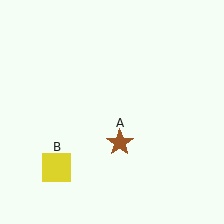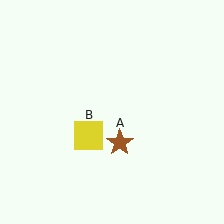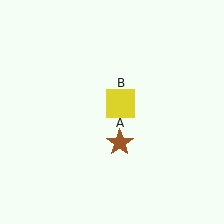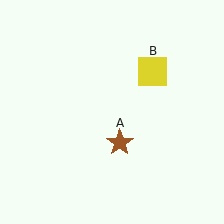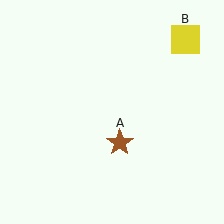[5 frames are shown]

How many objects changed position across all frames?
1 object changed position: yellow square (object B).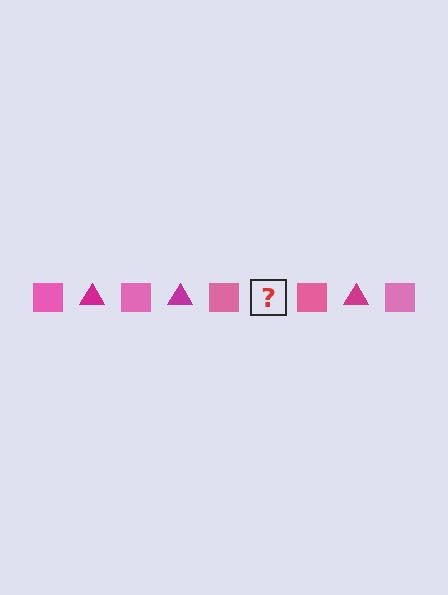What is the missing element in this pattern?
The missing element is a magenta triangle.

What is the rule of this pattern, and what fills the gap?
The rule is that the pattern alternates between pink square and magenta triangle. The gap should be filled with a magenta triangle.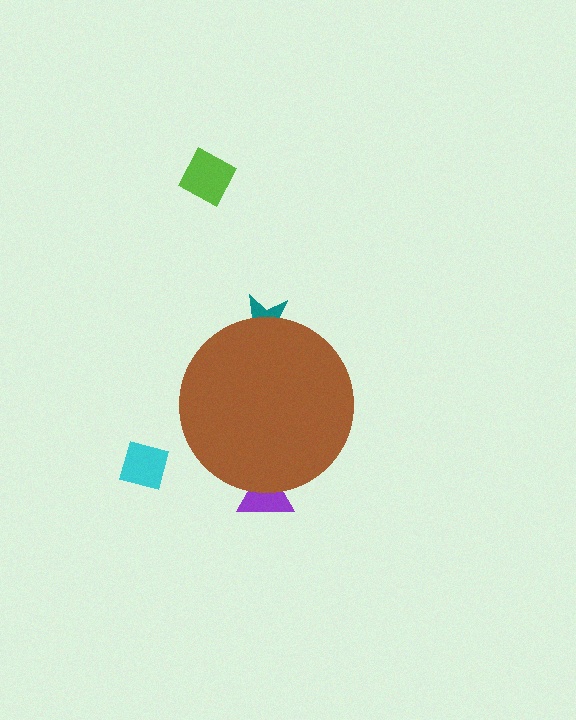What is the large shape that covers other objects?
A brown circle.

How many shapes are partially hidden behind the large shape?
2 shapes are partially hidden.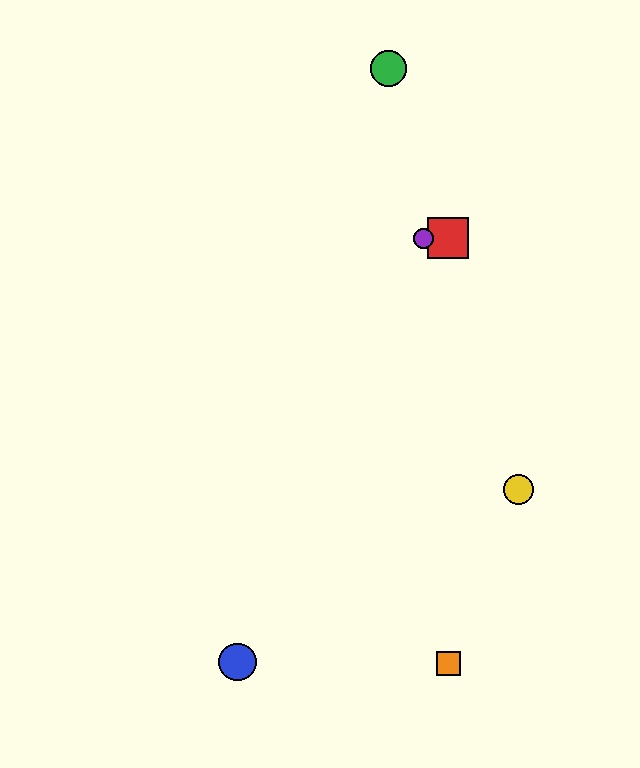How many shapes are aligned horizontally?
2 shapes (the red square, the purple circle) are aligned horizontally.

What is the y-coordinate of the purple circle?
The purple circle is at y≈238.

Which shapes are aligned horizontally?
The red square, the purple circle are aligned horizontally.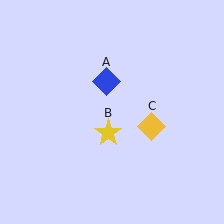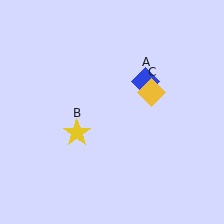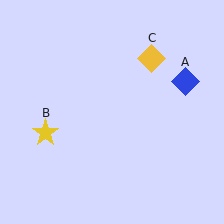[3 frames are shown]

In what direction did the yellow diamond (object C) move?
The yellow diamond (object C) moved up.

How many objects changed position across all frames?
3 objects changed position: blue diamond (object A), yellow star (object B), yellow diamond (object C).